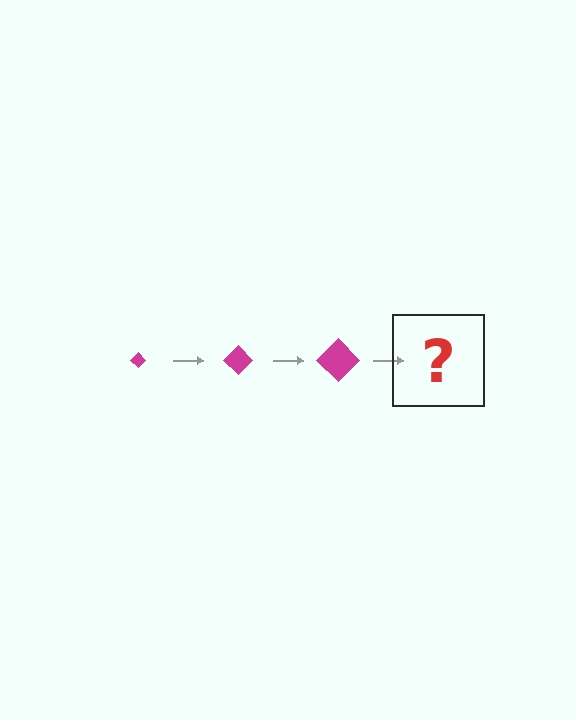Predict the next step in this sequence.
The next step is a magenta diamond, larger than the previous one.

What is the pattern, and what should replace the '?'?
The pattern is that the diamond gets progressively larger each step. The '?' should be a magenta diamond, larger than the previous one.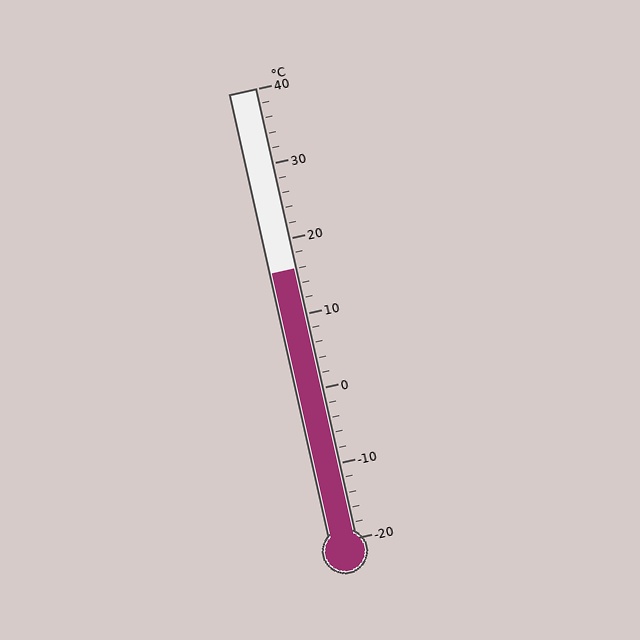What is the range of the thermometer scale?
The thermometer scale ranges from -20°C to 40°C.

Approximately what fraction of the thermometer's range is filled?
The thermometer is filled to approximately 60% of its range.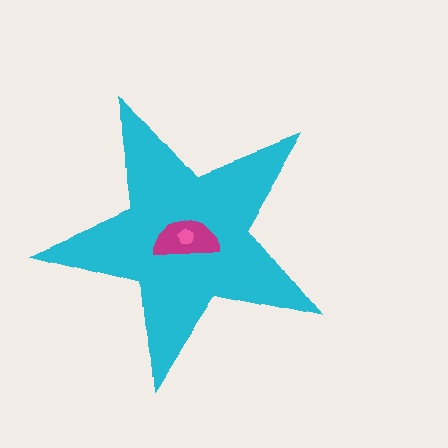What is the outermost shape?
The cyan star.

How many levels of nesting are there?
3.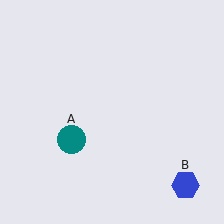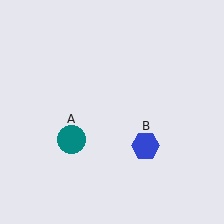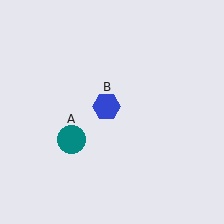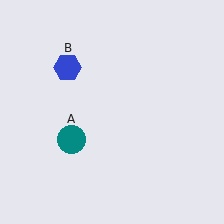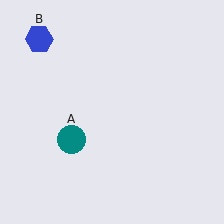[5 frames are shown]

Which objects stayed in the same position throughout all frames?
Teal circle (object A) remained stationary.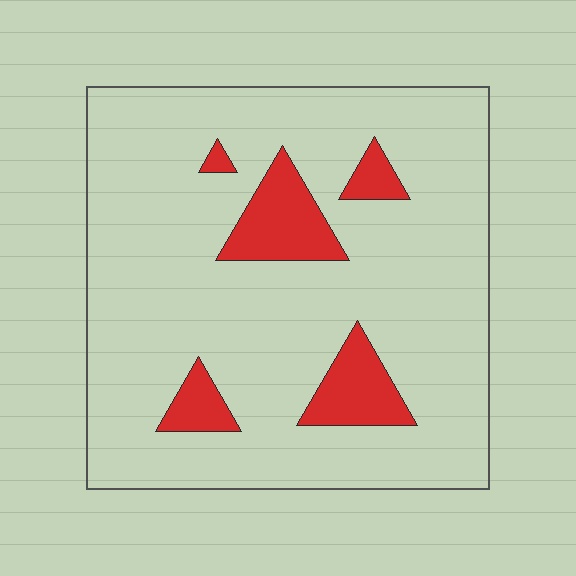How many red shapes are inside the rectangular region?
5.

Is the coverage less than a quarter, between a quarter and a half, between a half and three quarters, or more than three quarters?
Less than a quarter.